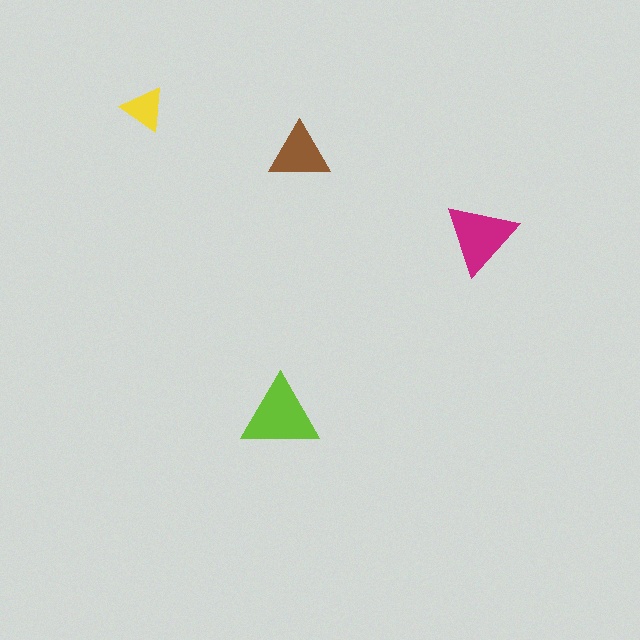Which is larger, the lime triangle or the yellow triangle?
The lime one.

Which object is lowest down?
The lime triangle is bottommost.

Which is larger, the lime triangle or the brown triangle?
The lime one.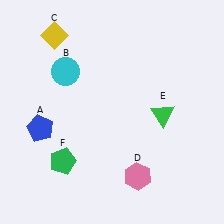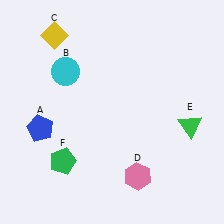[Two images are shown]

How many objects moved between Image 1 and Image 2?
1 object moved between the two images.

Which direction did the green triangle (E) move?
The green triangle (E) moved right.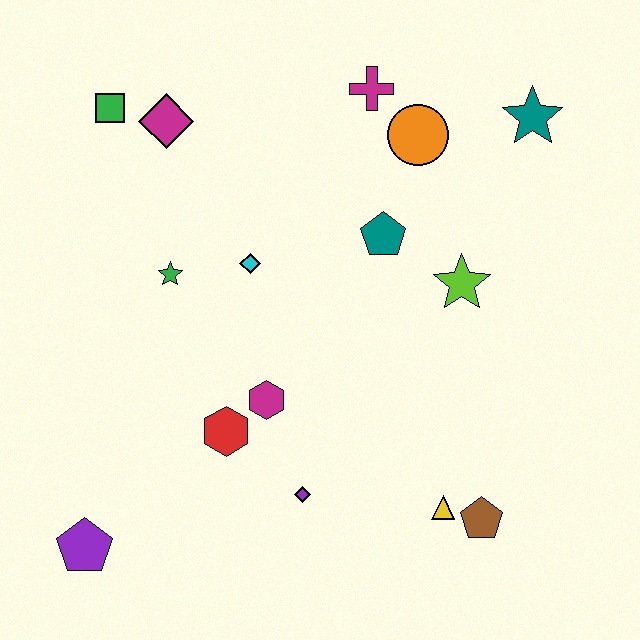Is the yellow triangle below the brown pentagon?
No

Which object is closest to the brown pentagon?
The yellow triangle is closest to the brown pentagon.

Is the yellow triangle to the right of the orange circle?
Yes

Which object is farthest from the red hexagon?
The teal star is farthest from the red hexagon.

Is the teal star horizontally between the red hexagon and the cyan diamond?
No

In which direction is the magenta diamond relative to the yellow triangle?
The magenta diamond is above the yellow triangle.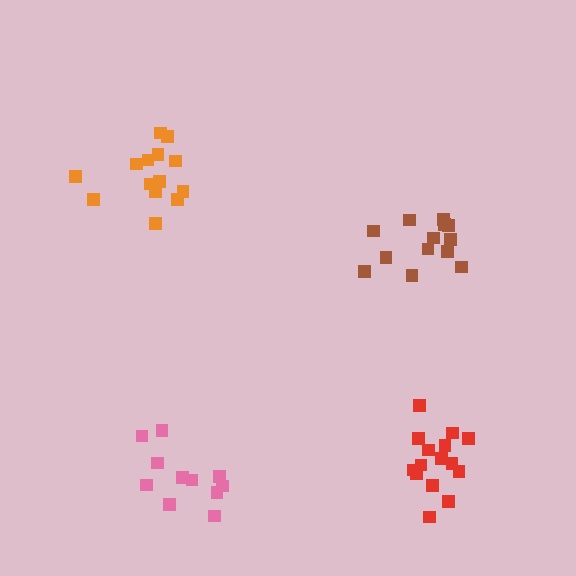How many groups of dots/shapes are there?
There are 4 groups.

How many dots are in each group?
Group 1: 11 dots, Group 2: 14 dots, Group 3: 13 dots, Group 4: 16 dots (54 total).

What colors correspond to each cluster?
The clusters are colored: pink, orange, brown, red.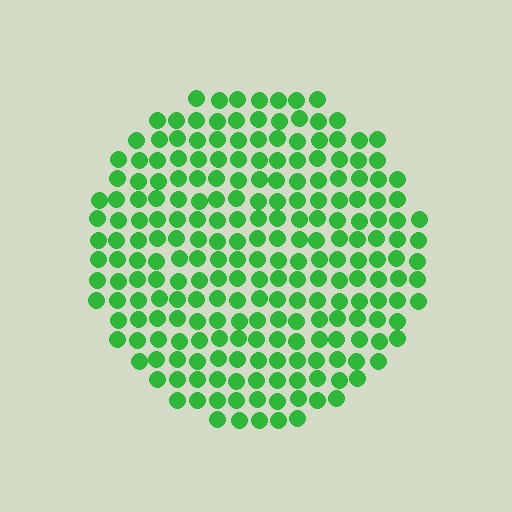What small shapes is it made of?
It is made of small circles.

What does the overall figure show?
The overall figure shows a circle.